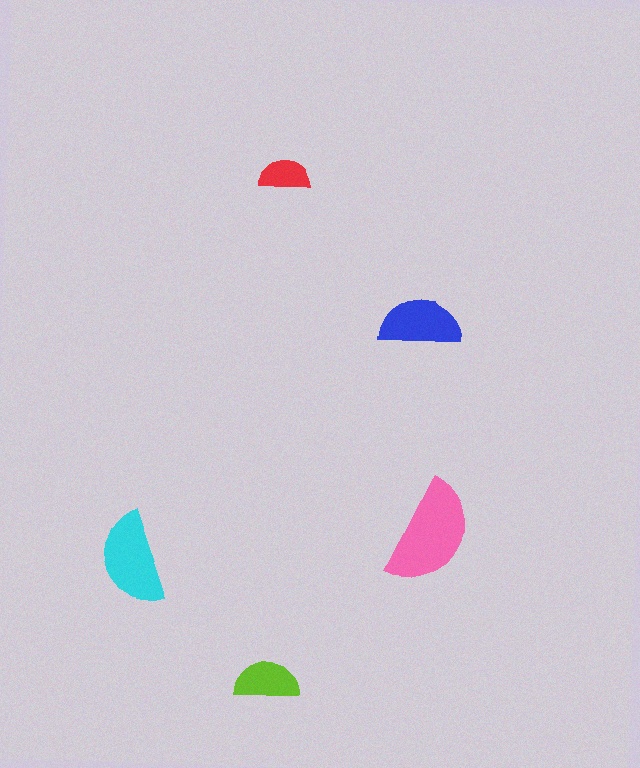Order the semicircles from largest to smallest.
the pink one, the cyan one, the blue one, the lime one, the red one.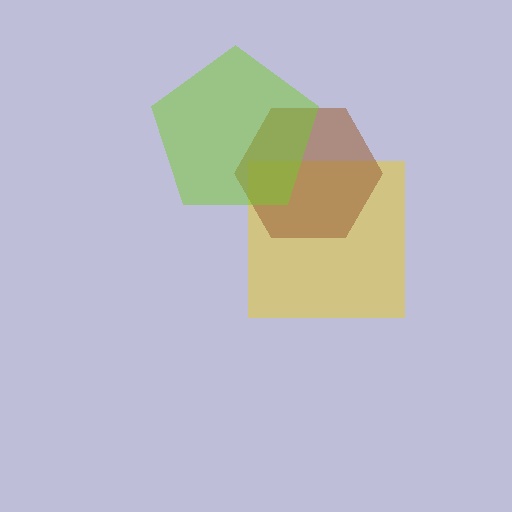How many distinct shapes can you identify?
There are 3 distinct shapes: a yellow square, a brown hexagon, a lime pentagon.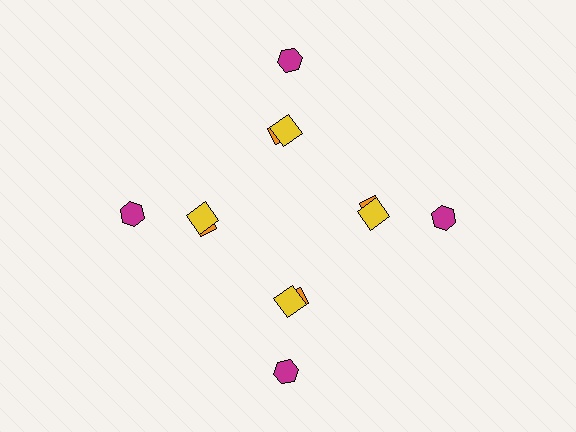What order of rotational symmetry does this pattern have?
This pattern has 4-fold rotational symmetry.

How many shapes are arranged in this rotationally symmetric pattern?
There are 12 shapes, arranged in 4 groups of 3.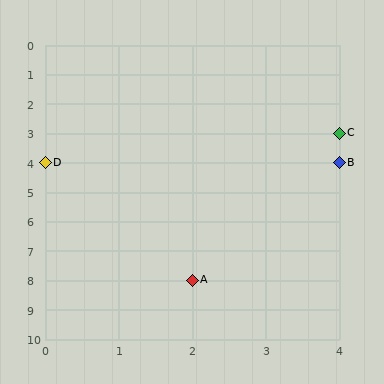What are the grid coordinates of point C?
Point C is at grid coordinates (4, 3).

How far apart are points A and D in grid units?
Points A and D are 2 columns and 4 rows apart (about 4.5 grid units diagonally).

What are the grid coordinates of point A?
Point A is at grid coordinates (2, 8).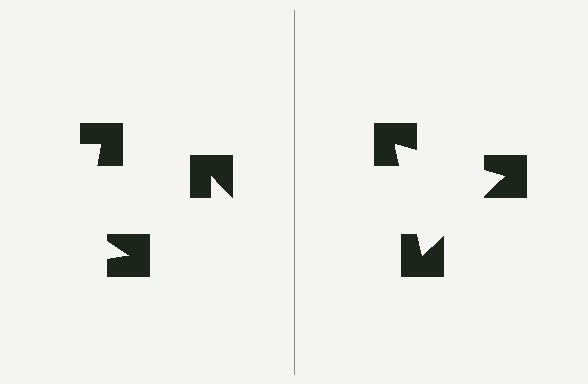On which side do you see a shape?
An illusory triangle appears on the right side. On the left side the wedge cuts are rotated, so no coherent shape forms.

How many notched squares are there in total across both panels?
6 — 3 on each side.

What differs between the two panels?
The notched squares are positioned identically on both sides; only the wedge orientations differ. On the right they align to a triangle; on the left they are misaligned.